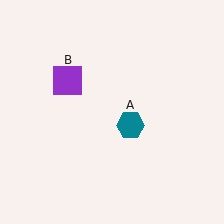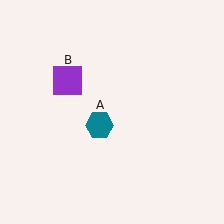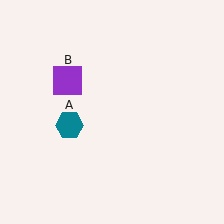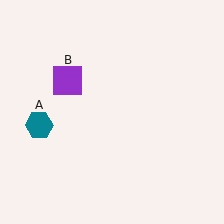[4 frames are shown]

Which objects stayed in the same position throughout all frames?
Purple square (object B) remained stationary.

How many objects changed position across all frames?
1 object changed position: teal hexagon (object A).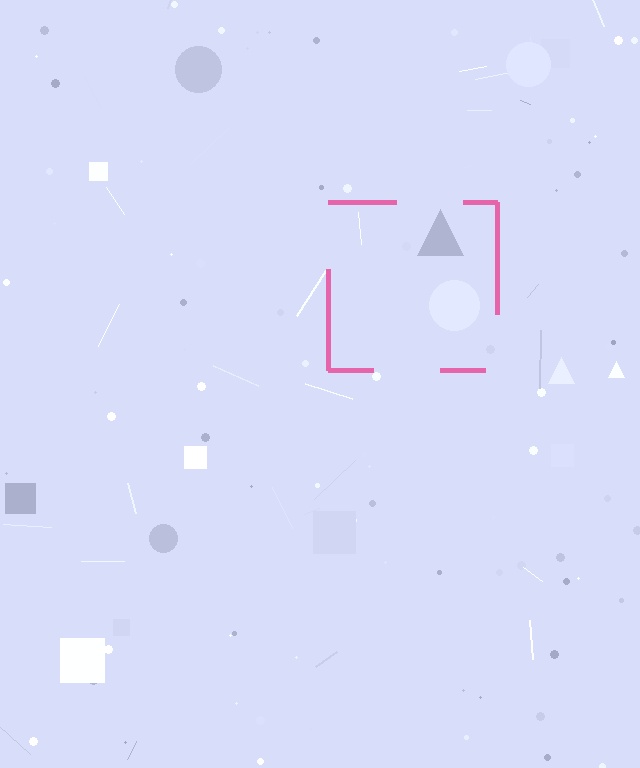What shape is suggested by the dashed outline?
The dashed outline suggests a square.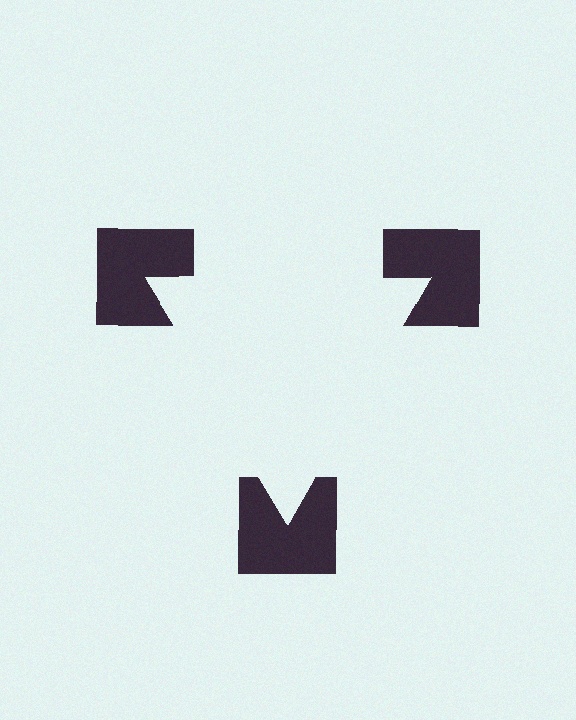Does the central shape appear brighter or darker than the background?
It typically appears slightly brighter than the background, even though no actual brightness change is drawn.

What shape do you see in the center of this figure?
An illusory triangle — its edges are inferred from the aligned wedge cuts in the notched squares, not physically drawn.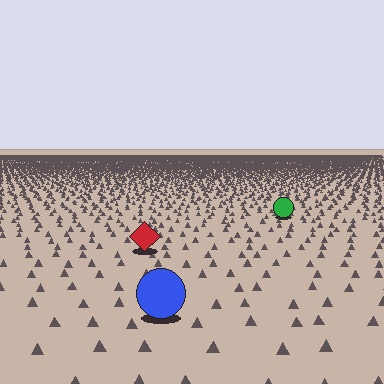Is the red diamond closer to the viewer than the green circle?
Yes. The red diamond is closer — you can tell from the texture gradient: the ground texture is coarser near it.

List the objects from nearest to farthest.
From nearest to farthest: the blue circle, the red diamond, the green circle.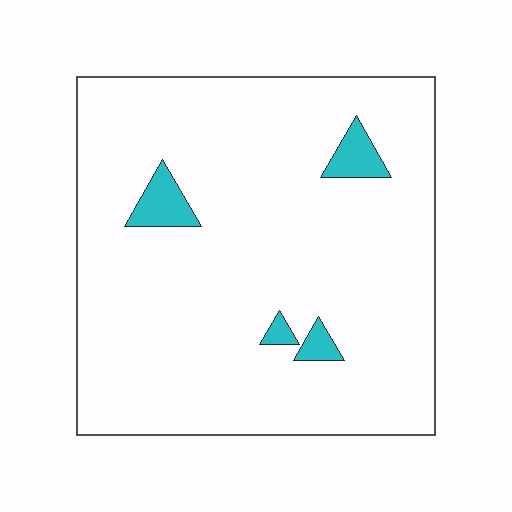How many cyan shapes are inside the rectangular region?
4.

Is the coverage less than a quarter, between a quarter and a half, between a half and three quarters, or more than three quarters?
Less than a quarter.